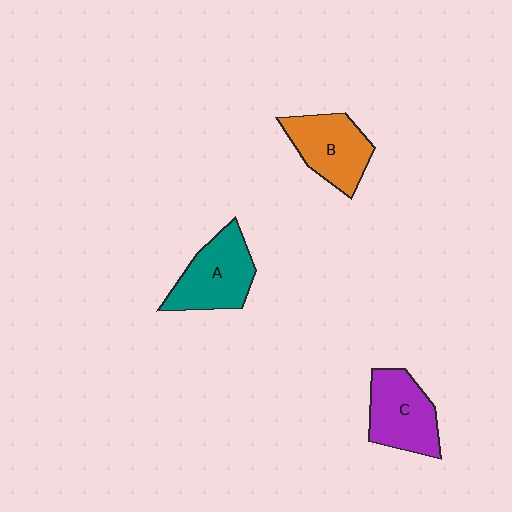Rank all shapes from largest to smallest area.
From largest to smallest: A (teal), C (purple), B (orange).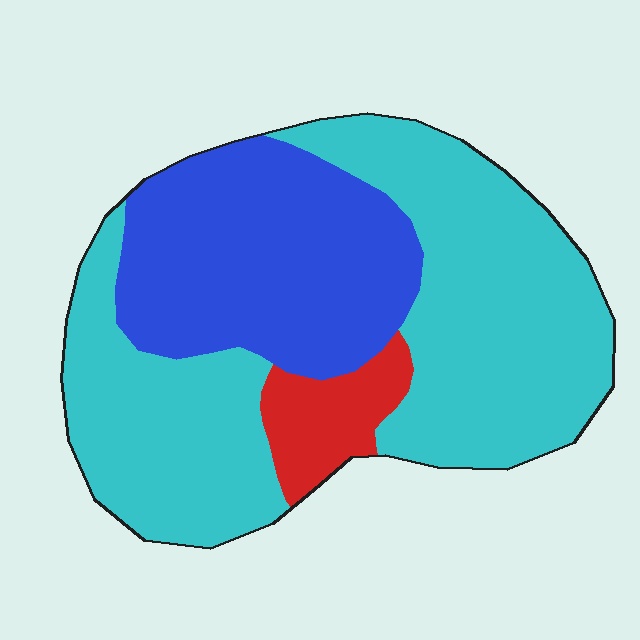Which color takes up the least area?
Red, at roughly 10%.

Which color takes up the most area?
Cyan, at roughly 60%.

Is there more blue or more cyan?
Cyan.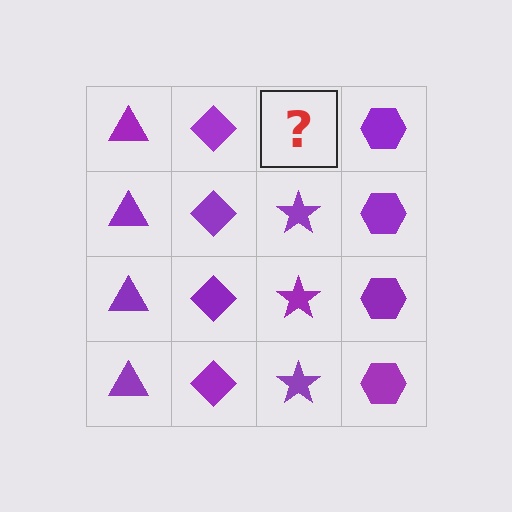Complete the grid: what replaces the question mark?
The question mark should be replaced with a purple star.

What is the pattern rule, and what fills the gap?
The rule is that each column has a consistent shape. The gap should be filled with a purple star.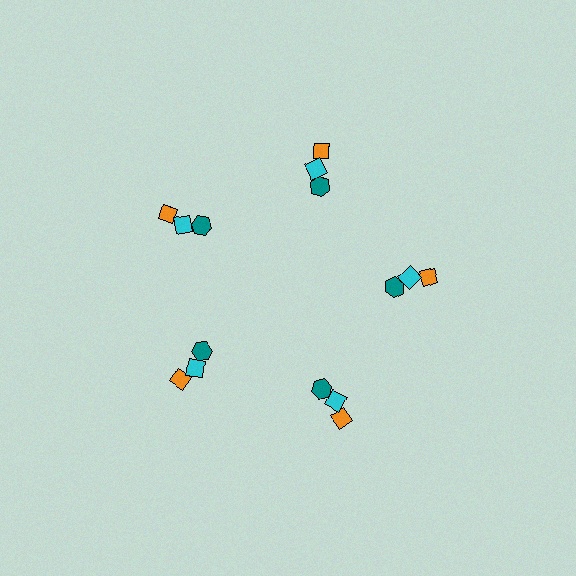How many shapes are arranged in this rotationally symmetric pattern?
There are 15 shapes, arranged in 5 groups of 3.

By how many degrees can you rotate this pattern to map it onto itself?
The pattern maps onto itself every 72 degrees of rotation.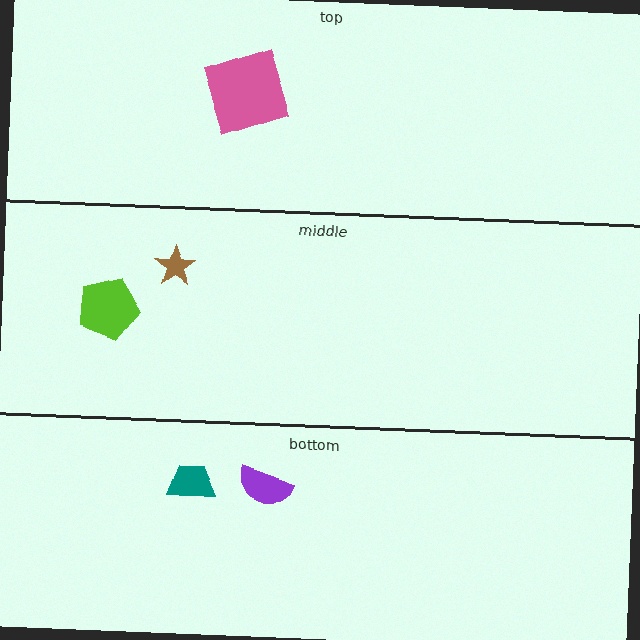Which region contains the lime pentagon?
The middle region.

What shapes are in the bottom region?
The purple semicircle, the teal trapezoid.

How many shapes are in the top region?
1.